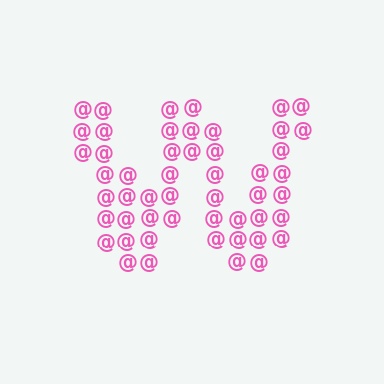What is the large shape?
The large shape is the letter W.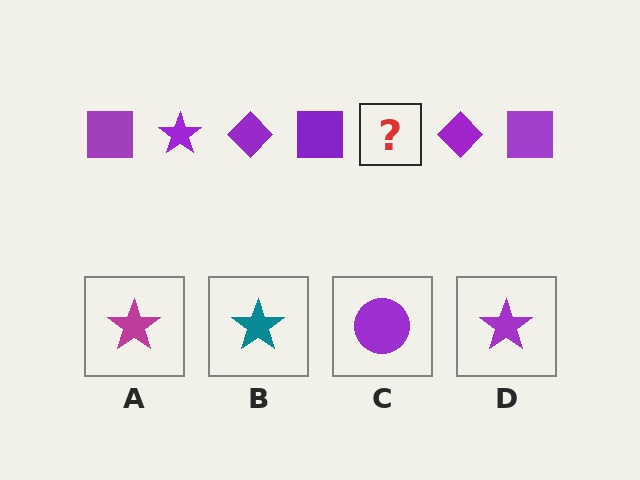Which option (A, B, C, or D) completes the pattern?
D.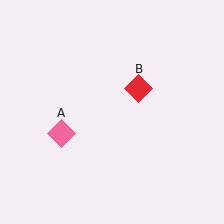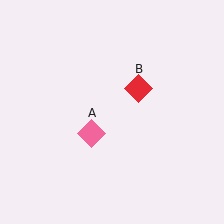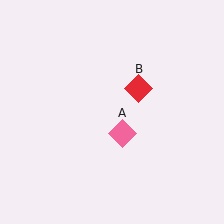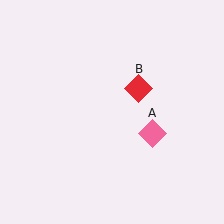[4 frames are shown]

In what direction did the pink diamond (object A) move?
The pink diamond (object A) moved right.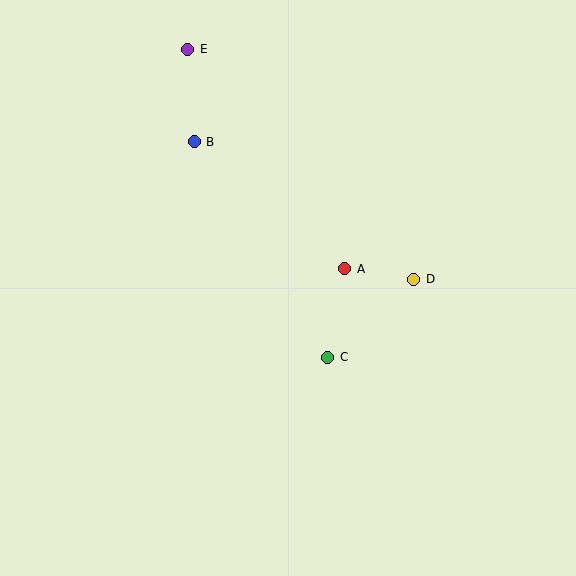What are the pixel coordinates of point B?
Point B is at (194, 142).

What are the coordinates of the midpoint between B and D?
The midpoint between B and D is at (304, 211).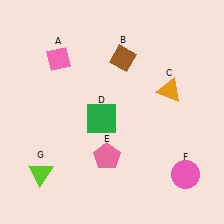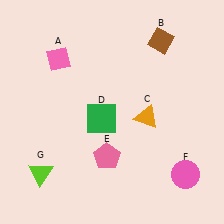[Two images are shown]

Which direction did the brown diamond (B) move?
The brown diamond (B) moved right.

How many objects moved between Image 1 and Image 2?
2 objects moved between the two images.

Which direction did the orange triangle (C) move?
The orange triangle (C) moved down.